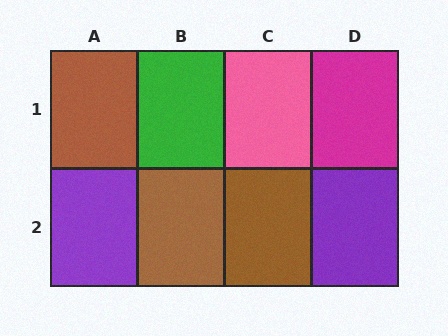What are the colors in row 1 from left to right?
Brown, green, pink, magenta.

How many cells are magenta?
1 cell is magenta.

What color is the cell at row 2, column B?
Brown.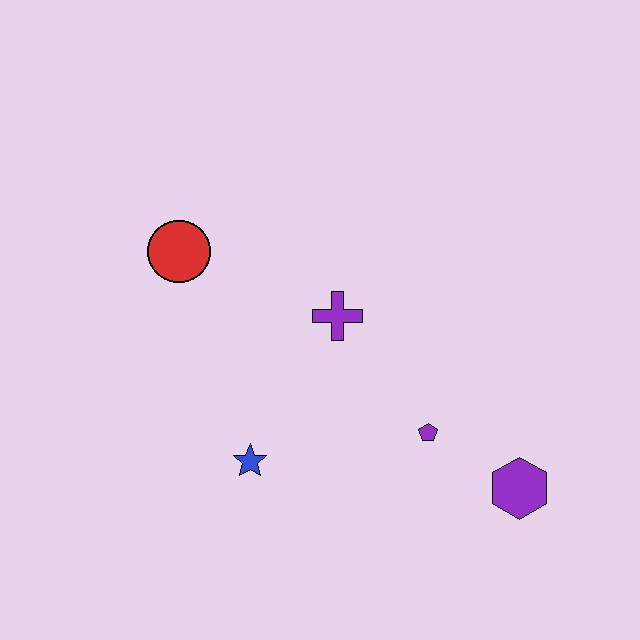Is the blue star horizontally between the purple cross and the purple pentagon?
No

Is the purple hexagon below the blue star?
Yes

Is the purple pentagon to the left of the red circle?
No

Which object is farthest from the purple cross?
The purple hexagon is farthest from the purple cross.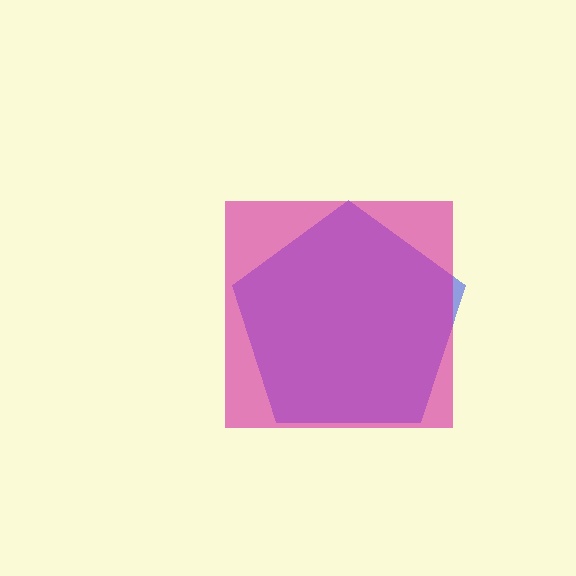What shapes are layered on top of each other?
The layered shapes are: a blue pentagon, a magenta square.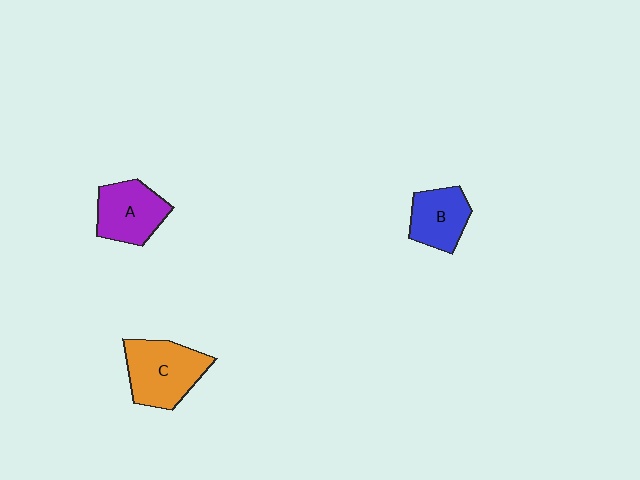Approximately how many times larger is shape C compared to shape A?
Approximately 1.2 times.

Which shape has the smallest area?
Shape B (blue).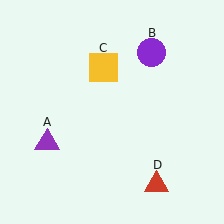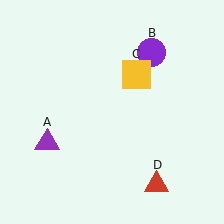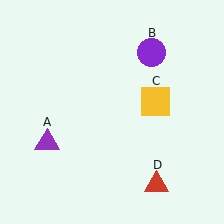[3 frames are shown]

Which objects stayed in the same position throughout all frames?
Purple triangle (object A) and purple circle (object B) and red triangle (object D) remained stationary.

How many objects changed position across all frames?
1 object changed position: yellow square (object C).